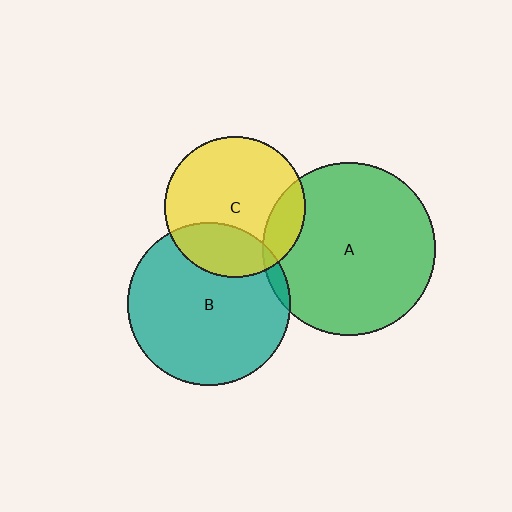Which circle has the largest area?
Circle A (green).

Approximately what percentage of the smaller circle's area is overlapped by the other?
Approximately 25%.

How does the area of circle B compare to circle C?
Approximately 1.3 times.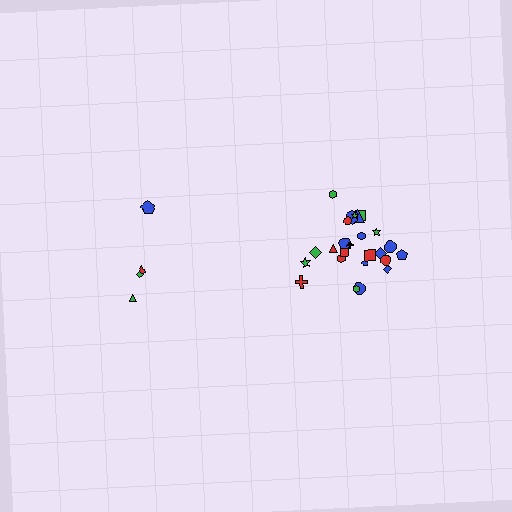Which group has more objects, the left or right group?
The right group.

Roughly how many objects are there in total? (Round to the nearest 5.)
Roughly 30 objects in total.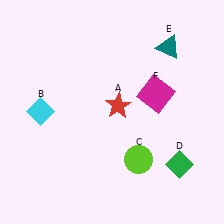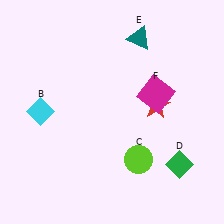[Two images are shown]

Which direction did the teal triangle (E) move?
The teal triangle (E) moved left.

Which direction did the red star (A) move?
The red star (A) moved right.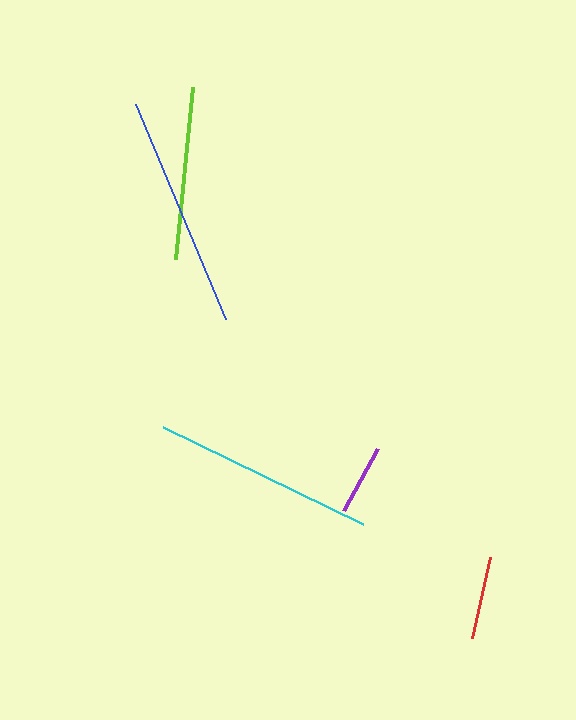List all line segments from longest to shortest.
From longest to shortest: blue, cyan, lime, red, purple.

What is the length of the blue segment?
The blue segment is approximately 233 pixels long.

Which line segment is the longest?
The blue line is the longest at approximately 233 pixels.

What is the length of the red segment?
The red segment is approximately 83 pixels long.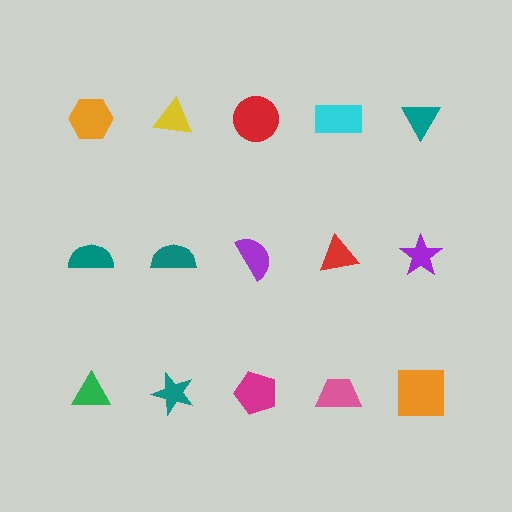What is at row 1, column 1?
An orange hexagon.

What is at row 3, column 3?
A magenta pentagon.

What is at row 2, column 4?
A red triangle.